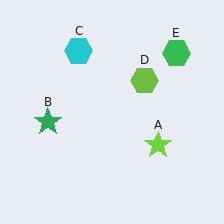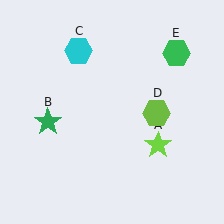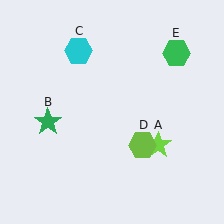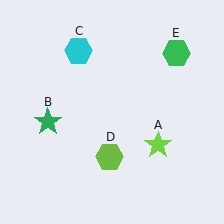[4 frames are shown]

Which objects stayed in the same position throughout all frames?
Lime star (object A) and green star (object B) and cyan hexagon (object C) and green hexagon (object E) remained stationary.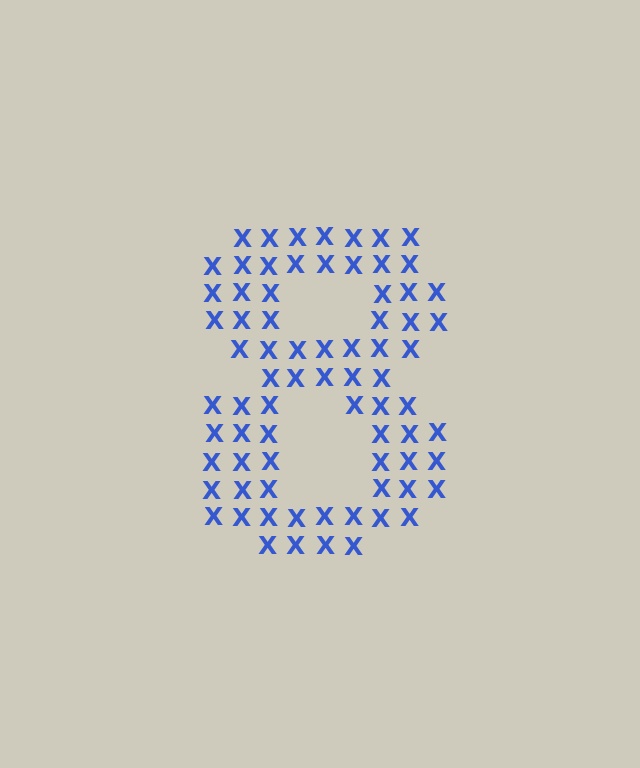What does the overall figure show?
The overall figure shows the digit 8.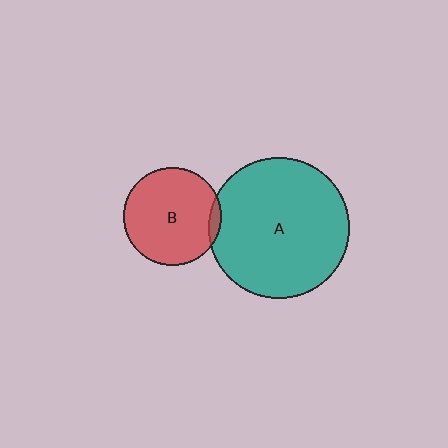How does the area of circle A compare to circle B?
Approximately 2.1 times.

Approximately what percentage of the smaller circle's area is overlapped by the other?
Approximately 5%.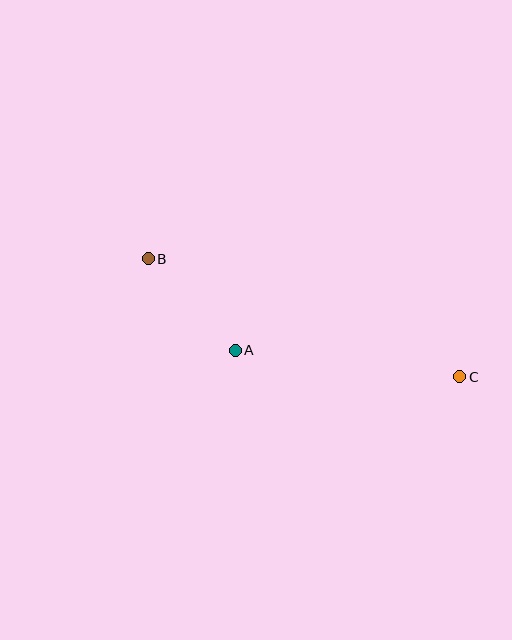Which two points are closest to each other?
Points A and B are closest to each other.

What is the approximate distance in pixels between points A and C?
The distance between A and C is approximately 226 pixels.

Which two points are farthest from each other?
Points B and C are farthest from each other.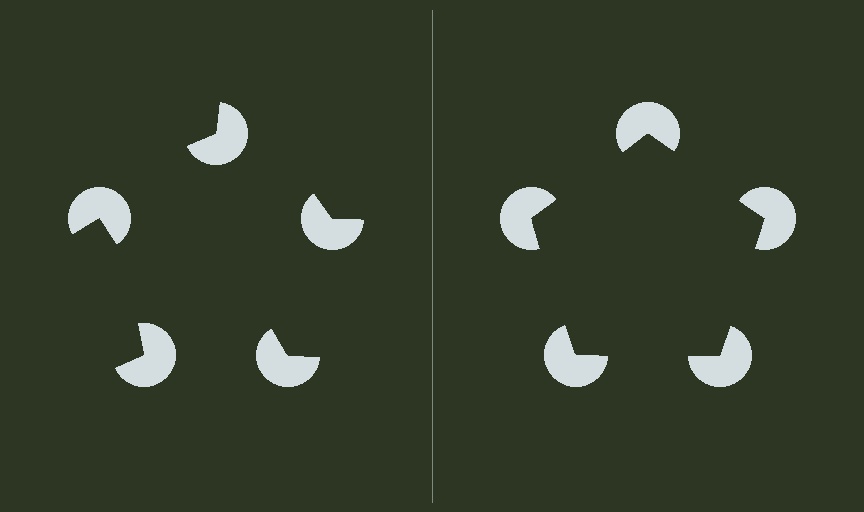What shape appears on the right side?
An illusory pentagon.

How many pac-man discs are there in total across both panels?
10 — 5 on each side.